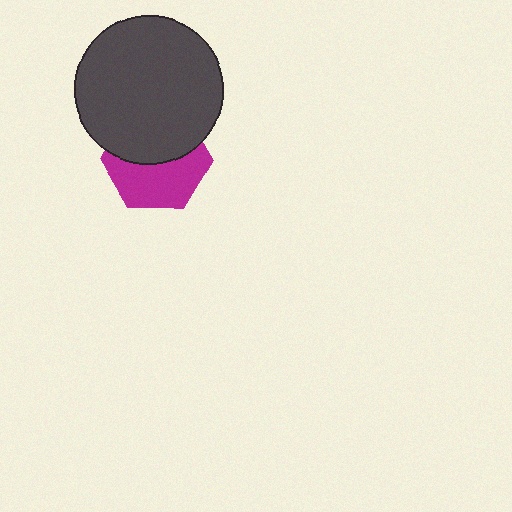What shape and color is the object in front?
The object in front is a dark gray circle.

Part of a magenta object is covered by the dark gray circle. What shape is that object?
It is a hexagon.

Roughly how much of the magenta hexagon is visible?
About half of it is visible (roughly 51%).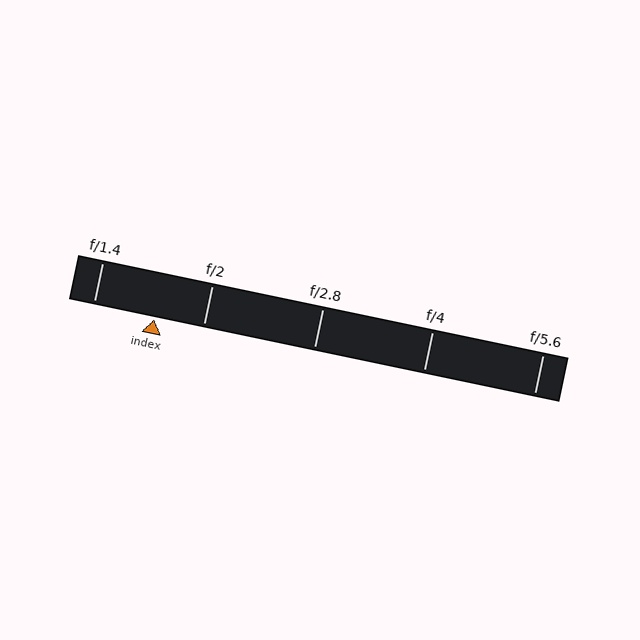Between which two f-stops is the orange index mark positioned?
The index mark is between f/1.4 and f/2.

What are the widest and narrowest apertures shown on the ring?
The widest aperture shown is f/1.4 and the narrowest is f/5.6.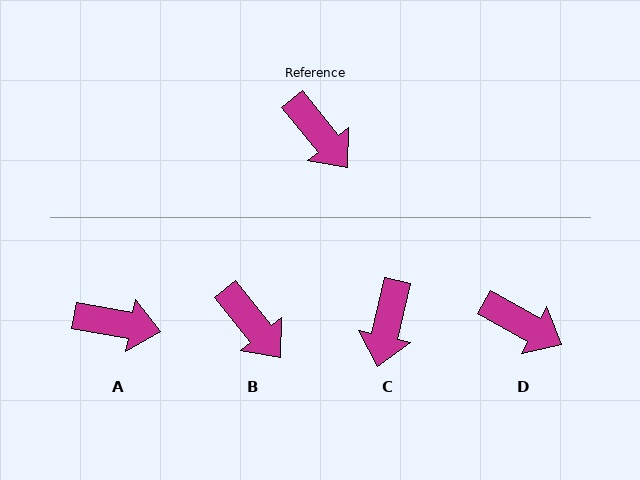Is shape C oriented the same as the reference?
No, it is off by about 52 degrees.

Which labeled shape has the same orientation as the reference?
B.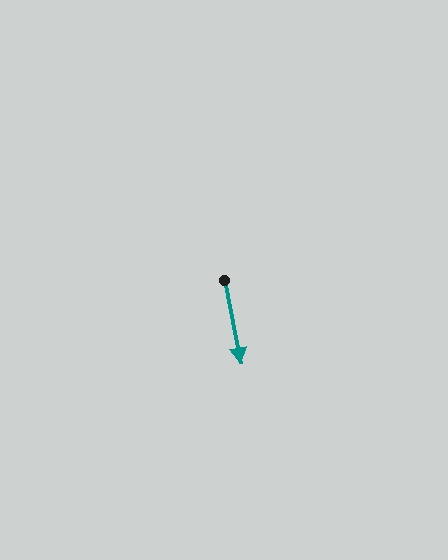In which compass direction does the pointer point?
South.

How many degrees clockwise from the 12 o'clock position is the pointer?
Approximately 169 degrees.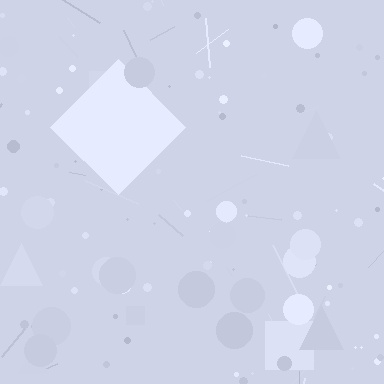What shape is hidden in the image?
A diamond is hidden in the image.